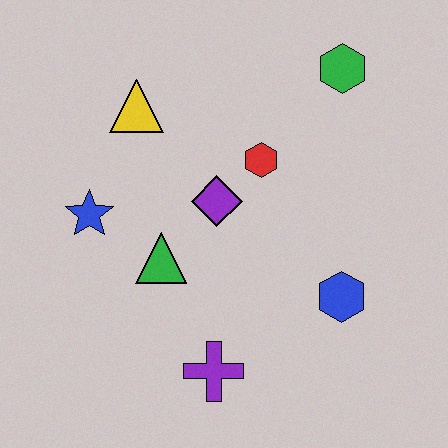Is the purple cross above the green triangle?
No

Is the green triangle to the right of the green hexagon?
No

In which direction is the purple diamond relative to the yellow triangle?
The purple diamond is below the yellow triangle.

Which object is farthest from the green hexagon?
The purple cross is farthest from the green hexagon.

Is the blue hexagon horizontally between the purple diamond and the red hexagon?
No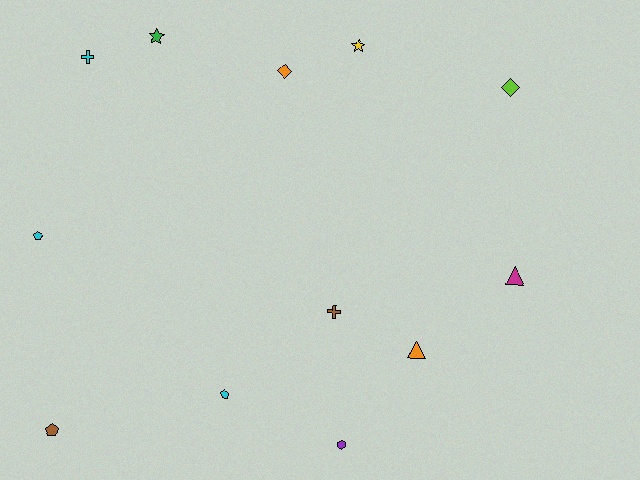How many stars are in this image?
There are 2 stars.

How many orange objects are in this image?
There are 2 orange objects.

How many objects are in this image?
There are 12 objects.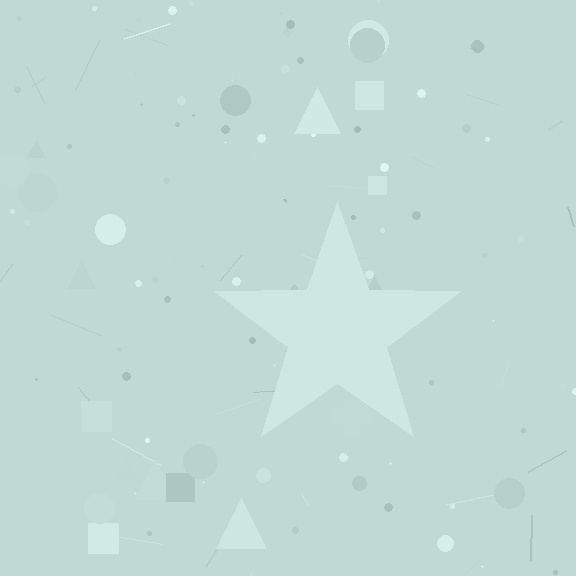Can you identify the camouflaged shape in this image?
The camouflaged shape is a star.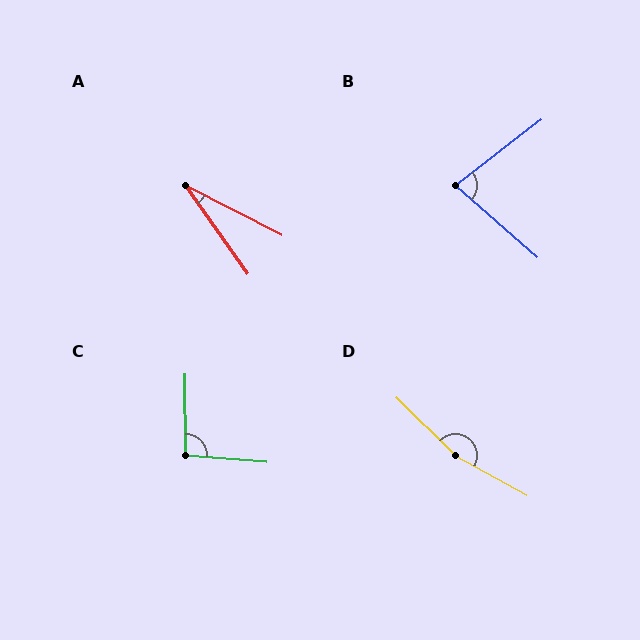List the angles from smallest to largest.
A (27°), B (79°), C (95°), D (165°).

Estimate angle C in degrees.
Approximately 95 degrees.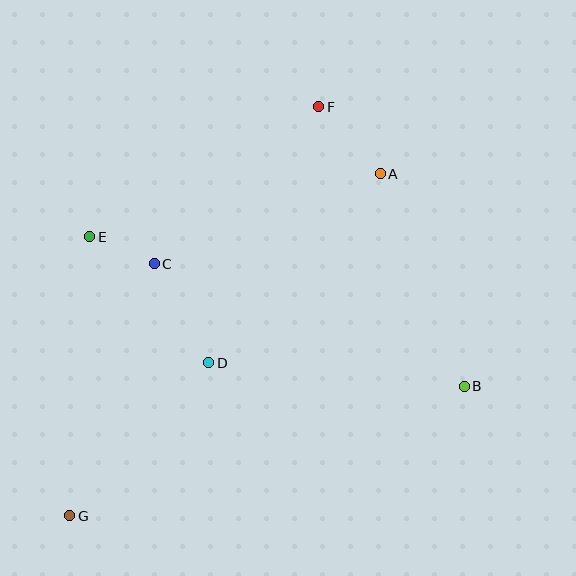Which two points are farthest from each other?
Points F and G are farthest from each other.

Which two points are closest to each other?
Points C and E are closest to each other.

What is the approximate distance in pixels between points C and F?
The distance between C and F is approximately 227 pixels.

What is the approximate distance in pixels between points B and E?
The distance between B and E is approximately 403 pixels.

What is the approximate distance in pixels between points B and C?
The distance between B and C is approximately 334 pixels.